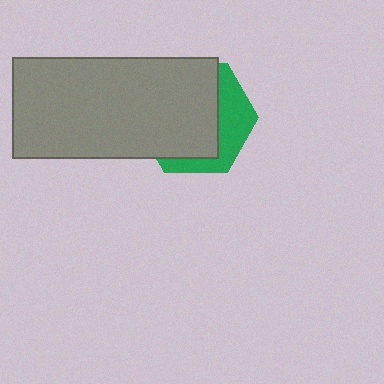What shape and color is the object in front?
The object in front is a gray rectangle.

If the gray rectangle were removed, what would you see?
You would see the complete green hexagon.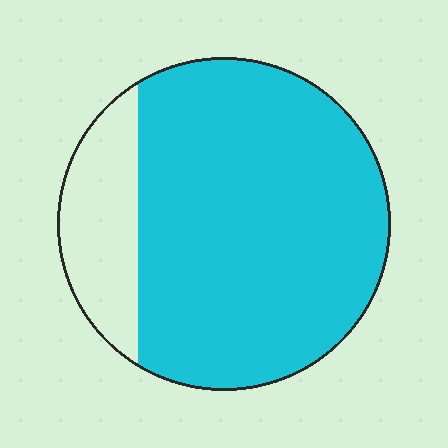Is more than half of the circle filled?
Yes.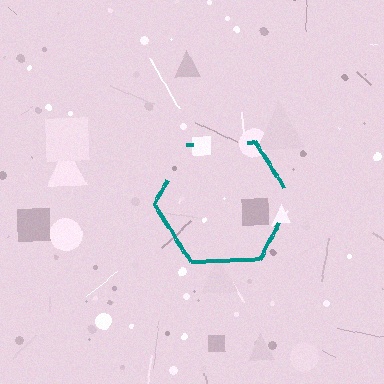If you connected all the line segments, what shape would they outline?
They would outline a hexagon.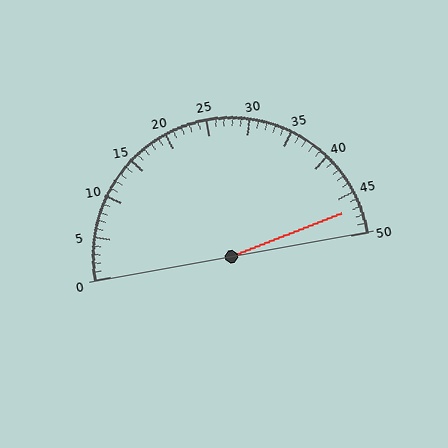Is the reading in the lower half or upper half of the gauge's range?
The reading is in the upper half of the range (0 to 50).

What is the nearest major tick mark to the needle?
The nearest major tick mark is 45.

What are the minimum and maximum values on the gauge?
The gauge ranges from 0 to 50.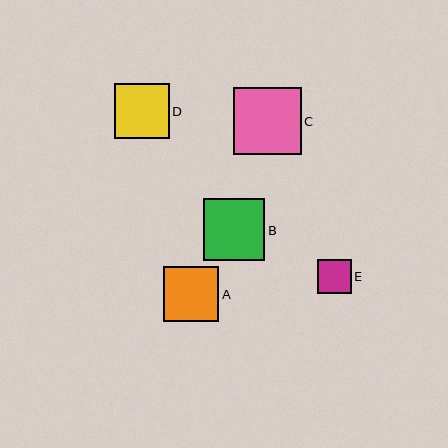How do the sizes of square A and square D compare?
Square A and square D are approximately the same size.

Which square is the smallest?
Square E is the smallest with a size of approximately 34 pixels.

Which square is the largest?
Square C is the largest with a size of approximately 68 pixels.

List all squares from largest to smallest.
From largest to smallest: C, B, A, D, E.